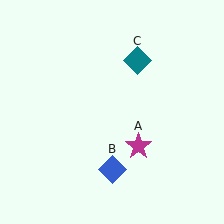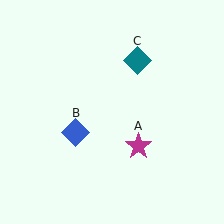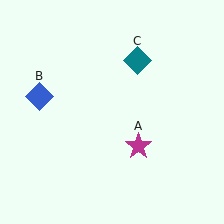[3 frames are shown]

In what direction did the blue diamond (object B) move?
The blue diamond (object B) moved up and to the left.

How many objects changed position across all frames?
1 object changed position: blue diamond (object B).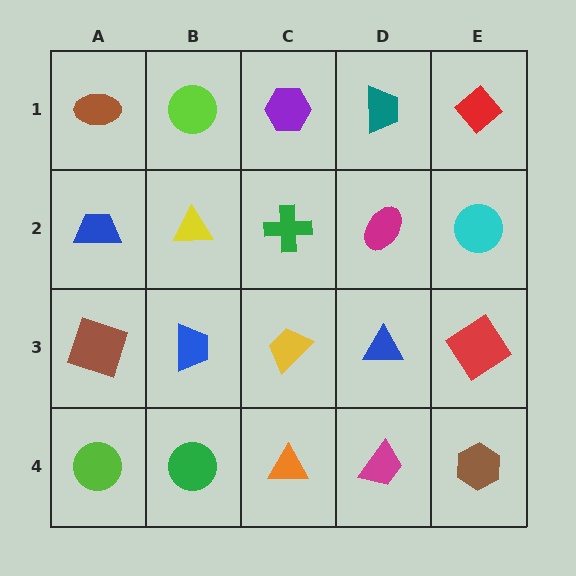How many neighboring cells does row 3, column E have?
3.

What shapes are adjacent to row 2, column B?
A lime circle (row 1, column B), a blue trapezoid (row 3, column B), a blue trapezoid (row 2, column A), a green cross (row 2, column C).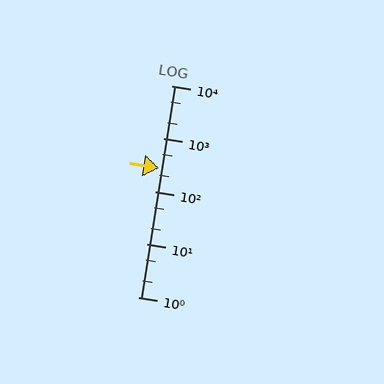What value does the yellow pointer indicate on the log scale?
The pointer indicates approximately 280.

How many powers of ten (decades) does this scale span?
The scale spans 4 decades, from 1 to 10000.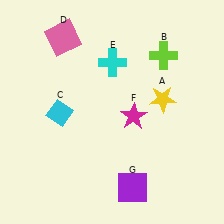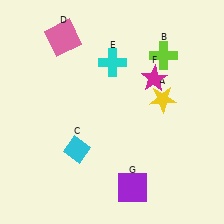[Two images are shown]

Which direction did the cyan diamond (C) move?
The cyan diamond (C) moved down.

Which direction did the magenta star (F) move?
The magenta star (F) moved up.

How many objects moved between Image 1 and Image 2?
2 objects moved between the two images.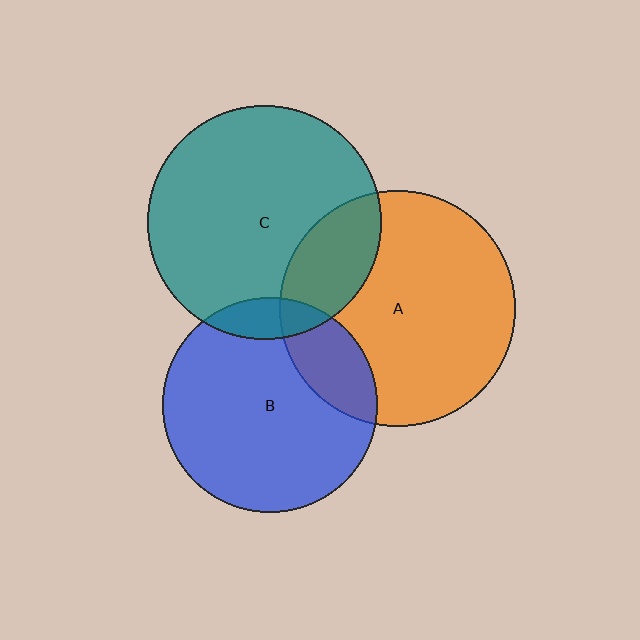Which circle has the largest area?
Circle A (orange).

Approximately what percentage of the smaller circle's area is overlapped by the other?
Approximately 20%.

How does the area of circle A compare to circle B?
Approximately 1.2 times.